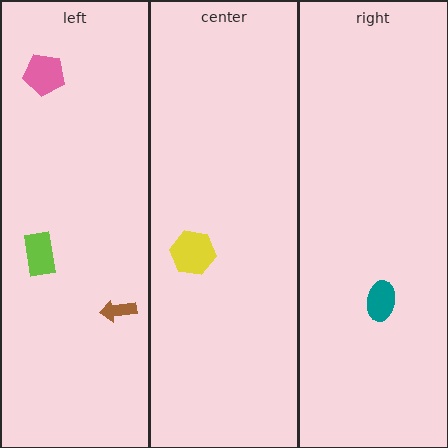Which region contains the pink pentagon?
The left region.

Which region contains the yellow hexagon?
The center region.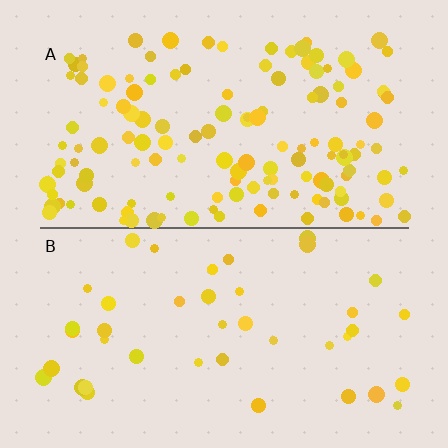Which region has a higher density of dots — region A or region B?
A (the top).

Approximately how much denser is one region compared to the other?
Approximately 3.3× — region A over region B.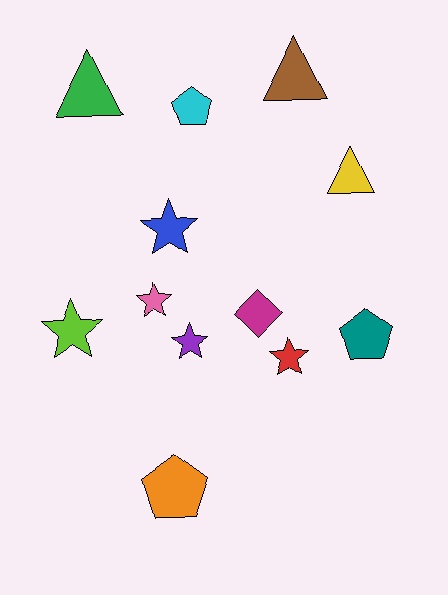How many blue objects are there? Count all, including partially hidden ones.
There is 1 blue object.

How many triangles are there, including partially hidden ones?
There are 3 triangles.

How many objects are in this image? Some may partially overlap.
There are 12 objects.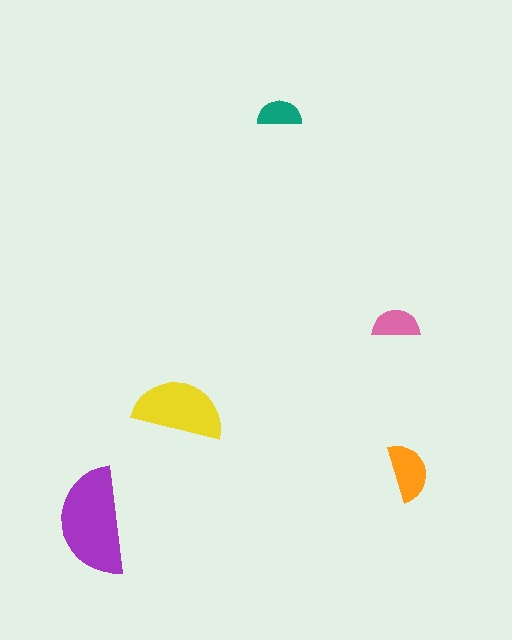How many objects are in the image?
There are 5 objects in the image.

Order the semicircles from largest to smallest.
the purple one, the yellow one, the orange one, the pink one, the teal one.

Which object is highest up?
The teal semicircle is topmost.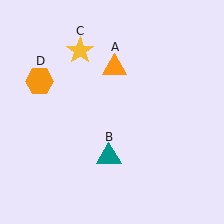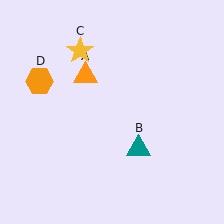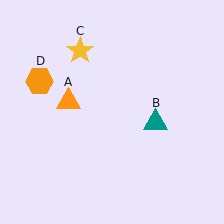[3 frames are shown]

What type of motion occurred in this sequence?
The orange triangle (object A), teal triangle (object B) rotated counterclockwise around the center of the scene.